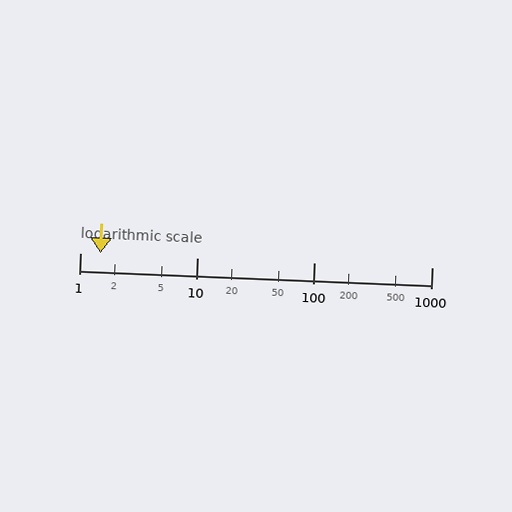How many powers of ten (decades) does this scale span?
The scale spans 3 decades, from 1 to 1000.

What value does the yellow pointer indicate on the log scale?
The pointer indicates approximately 1.5.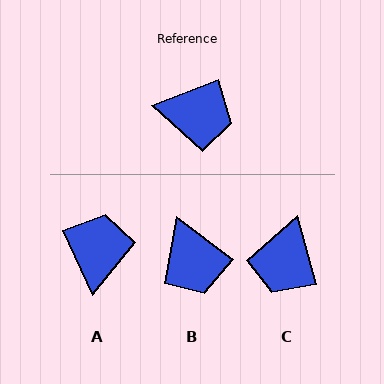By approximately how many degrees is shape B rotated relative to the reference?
Approximately 58 degrees clockwise.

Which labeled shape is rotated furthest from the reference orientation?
C, about 96 degrees away.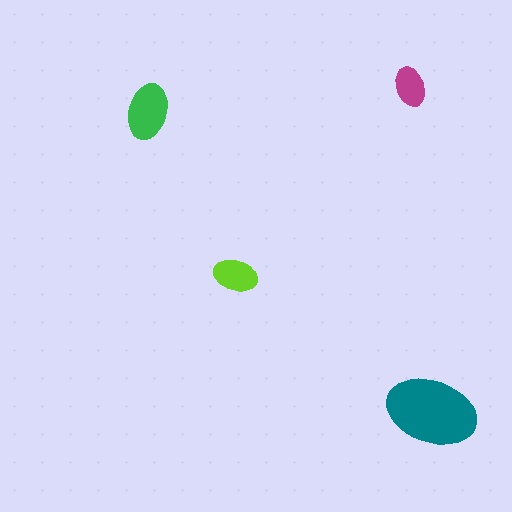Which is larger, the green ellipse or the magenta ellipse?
The green one.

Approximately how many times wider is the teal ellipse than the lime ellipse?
About 2 times wider.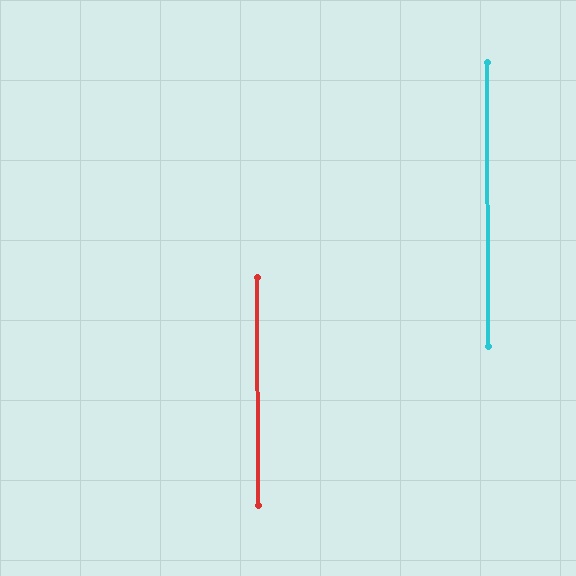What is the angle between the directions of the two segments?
Approximately 0 degrees.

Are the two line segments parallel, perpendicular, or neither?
Parallel — their directions differ by only 0.0°.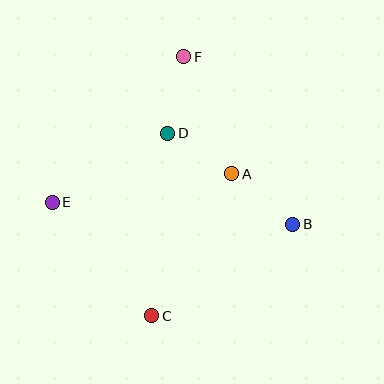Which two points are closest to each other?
Points A and D are closest to each other.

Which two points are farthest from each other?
Points C and F are farthest from each other.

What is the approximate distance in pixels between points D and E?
The distance between D and E is approximately 134 pixels.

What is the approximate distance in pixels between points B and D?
The distance between B and D is approximately 155 pixels.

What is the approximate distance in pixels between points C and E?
The distance between C and E is approximately 151 pixels.